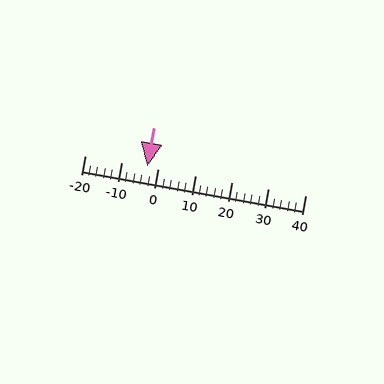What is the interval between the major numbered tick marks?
The major tick marks are spaced 10 units apart.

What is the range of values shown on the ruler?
The ruler shows values from -20 to 40.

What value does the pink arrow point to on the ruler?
The pink arrow points to approximately -3.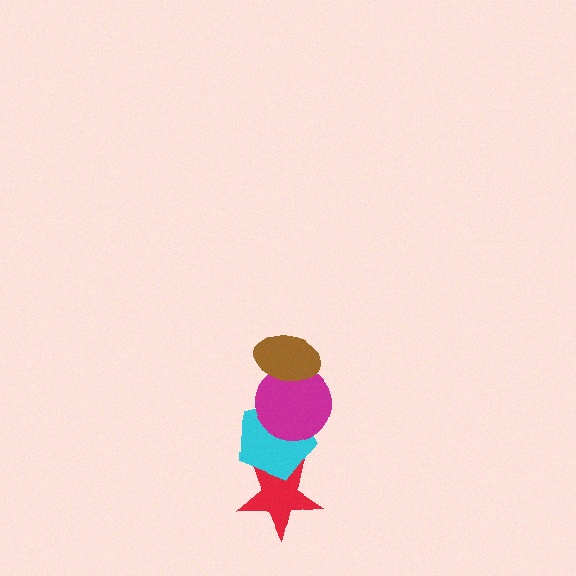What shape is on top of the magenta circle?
The brown ellipse is on top of the magenta circle.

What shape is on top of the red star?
The cyan pentagon is on top of the red star.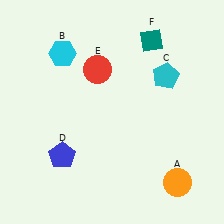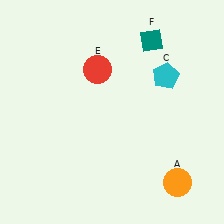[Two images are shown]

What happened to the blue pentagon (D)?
The blue pentagon (D) was removed in Image 2. It was in the bottom-left area of Image 1.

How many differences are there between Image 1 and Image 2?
There are 2 differences between the two images.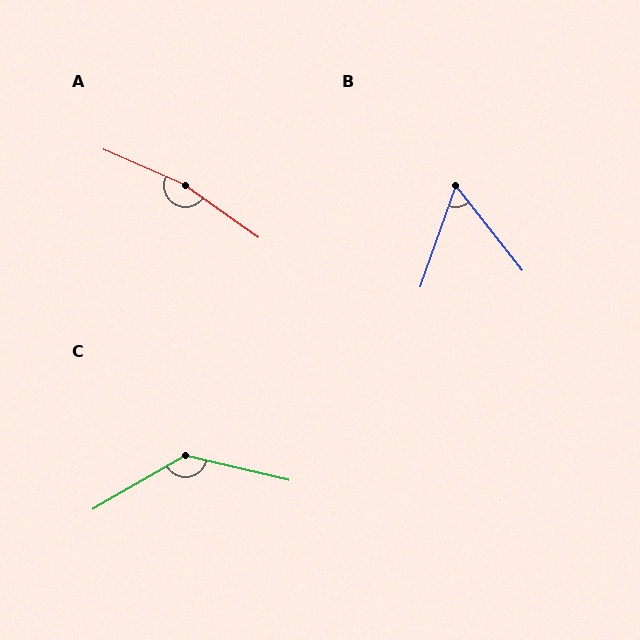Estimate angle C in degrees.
Approximately 136 degrees.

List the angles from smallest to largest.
B (58°), C (136°), A (168°).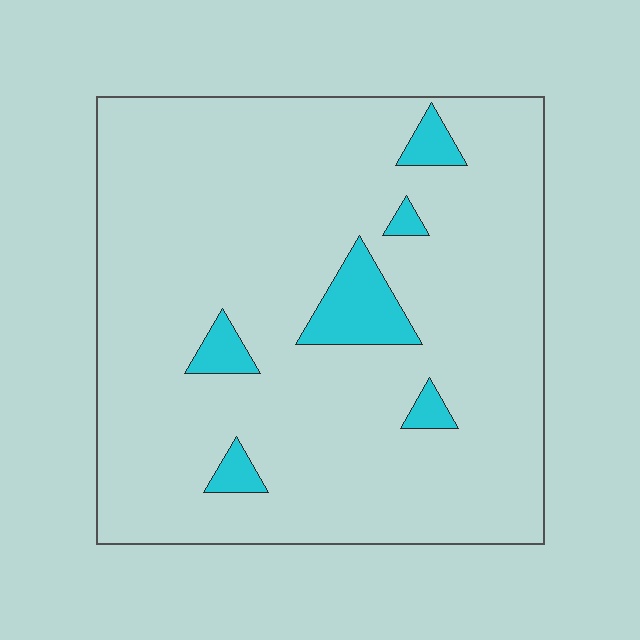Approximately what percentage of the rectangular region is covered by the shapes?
Approximately 10%.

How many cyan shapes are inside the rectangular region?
6.